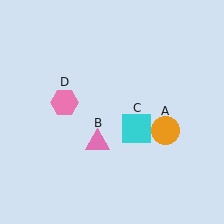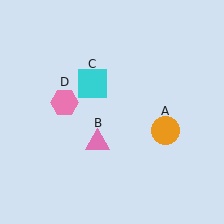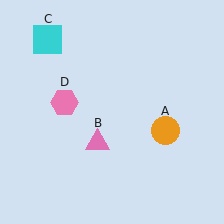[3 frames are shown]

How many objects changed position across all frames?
1 object changed position: cyan square (object C).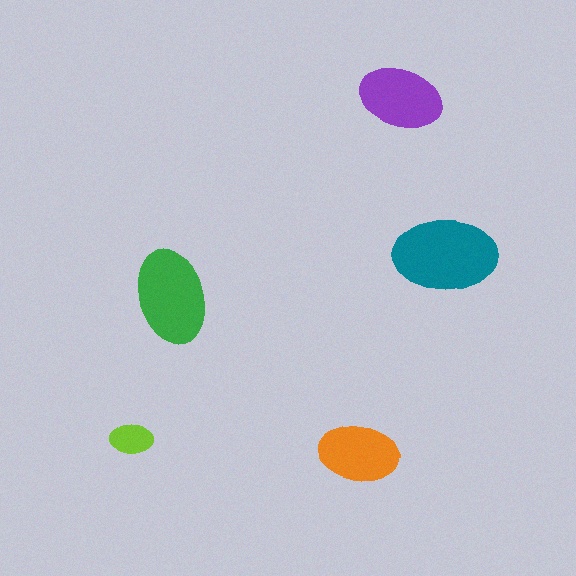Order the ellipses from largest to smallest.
the teal one, the green one, the purple one, the orange one, the lime one.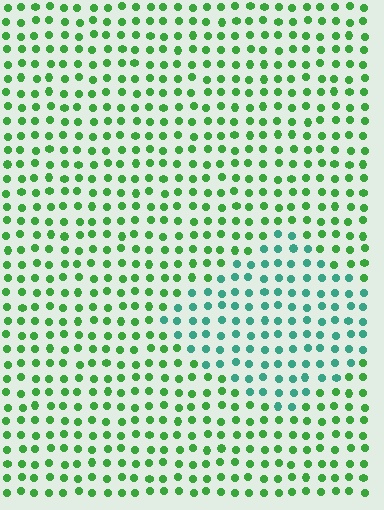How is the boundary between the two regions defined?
The boundary is defined purely by a slight shift in hue (about 42 degrees). Spacing, size, and orientation are identical on both sides.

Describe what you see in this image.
The image is filled with small green elements in a uniform arrangement. A diamond-shaped region is visible where the elements are tinted to a slightly different hue, forming a subtle color boundary.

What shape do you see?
I see a diamond.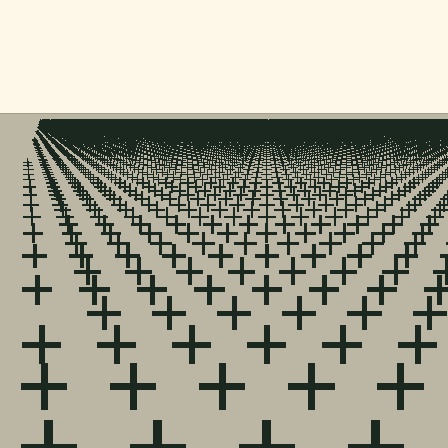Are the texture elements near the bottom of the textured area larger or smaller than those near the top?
Larger. Near the bottom, elements are closer to the viewer and appear at a bigger on-screen size.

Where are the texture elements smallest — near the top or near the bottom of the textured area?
Near the top.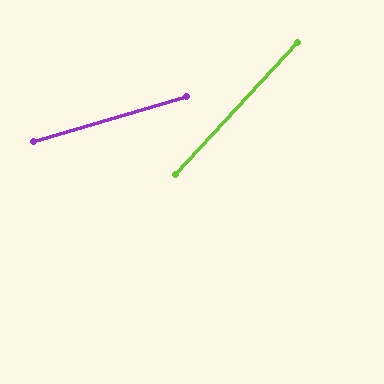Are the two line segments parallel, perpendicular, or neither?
Neither parallel nor perpendicular — they differ by about 31°.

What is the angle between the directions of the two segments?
Approximately 31 degrees.